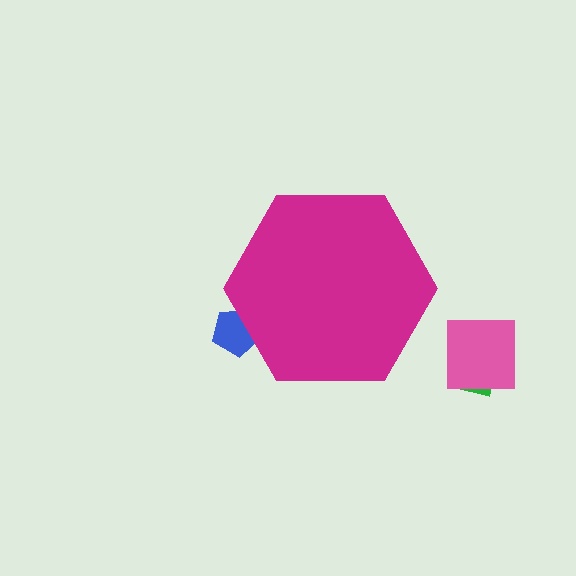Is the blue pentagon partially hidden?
Yes, the blue pentagon is partially hidden behind the magenta hexagon.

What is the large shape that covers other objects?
A magenta hexagon.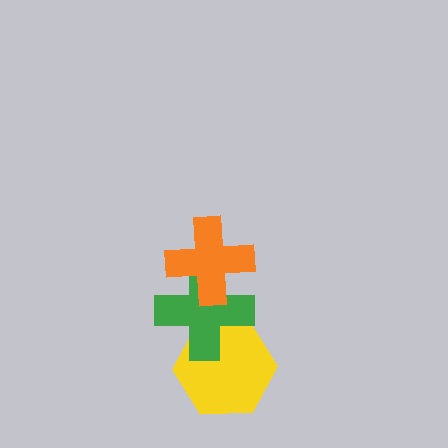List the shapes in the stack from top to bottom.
From top to bottom: the orange cross, the green cross, the yellow hexagon.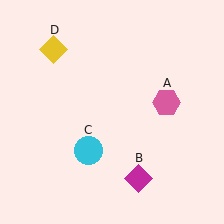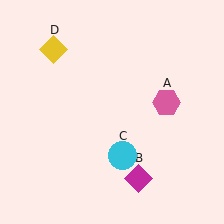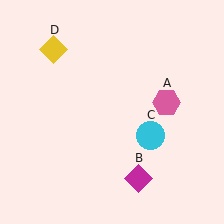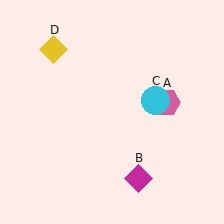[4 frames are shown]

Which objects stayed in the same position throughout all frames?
Pink hexagon (object A) and magenta diamond (object B) and yellow diamond (object D) remained stationary.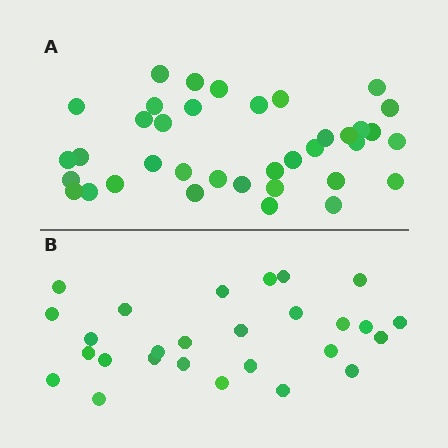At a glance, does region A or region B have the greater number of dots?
Region A (the top region) has more dots.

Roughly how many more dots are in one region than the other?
Region A has roughly 10 or so more dots than region B.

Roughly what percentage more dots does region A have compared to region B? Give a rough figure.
About 35% more.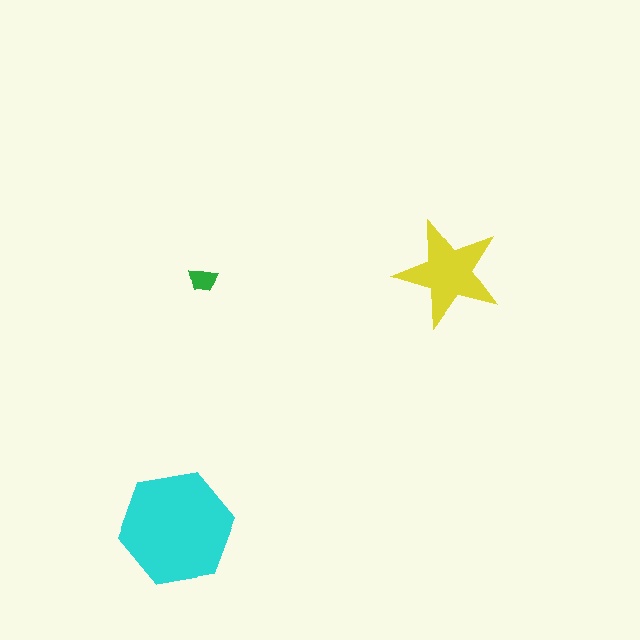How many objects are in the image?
There are 3 objects in the image.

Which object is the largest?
The cyan hexagon.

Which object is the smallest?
The green trapezoid.